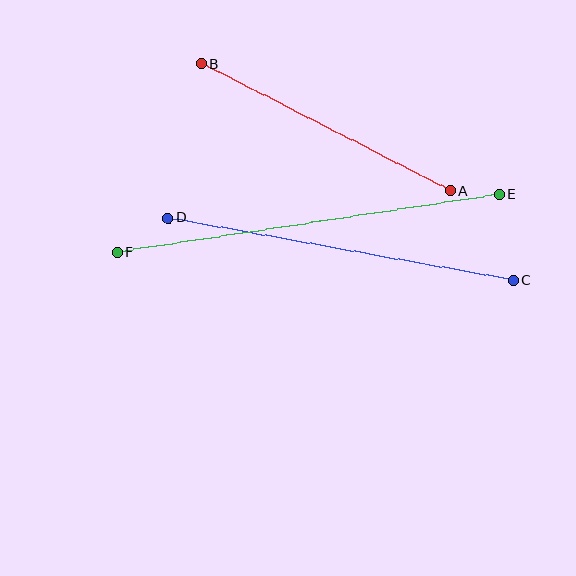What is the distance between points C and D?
The distance is approximately 351 pixels.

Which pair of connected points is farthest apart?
Points E and F are farthest apart.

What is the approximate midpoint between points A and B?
The midpoint is at approximately (326, 127) pixels.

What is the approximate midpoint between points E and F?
The midpoint is at approximately (308, 223) pixels.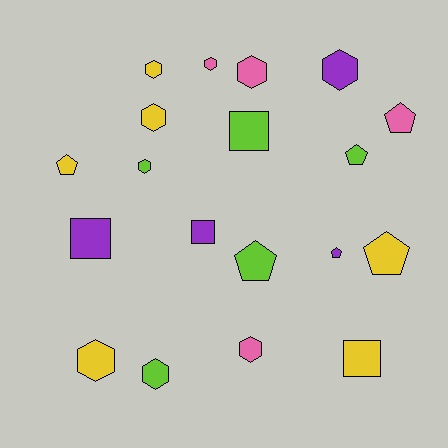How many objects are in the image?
There are 19 objects.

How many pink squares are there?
There are no pink squares.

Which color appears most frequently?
Yellow, with 6 objects.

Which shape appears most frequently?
Hexagon, with 9 objects.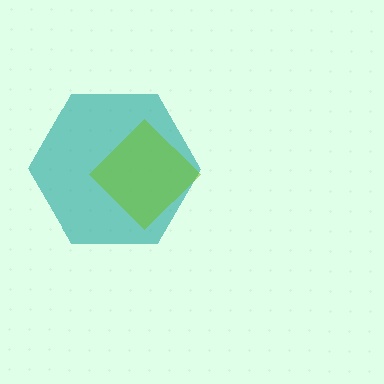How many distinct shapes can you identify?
There are 2 distinct shapes: a teal hexagon, a lime diamond.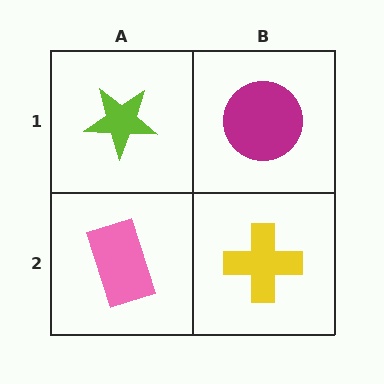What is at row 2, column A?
A pink rectangle.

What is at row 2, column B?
A yellow cross.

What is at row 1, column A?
A lime star.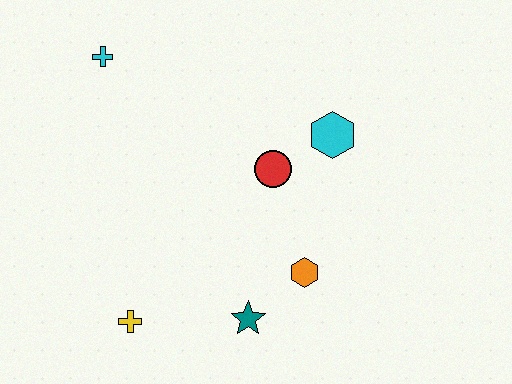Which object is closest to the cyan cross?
The red circle is closest to the cyan cross.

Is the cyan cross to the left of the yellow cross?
Yes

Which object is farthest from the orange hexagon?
The cyan cross is farthest from the orange hexagon.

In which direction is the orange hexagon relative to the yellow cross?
The orange hexagon is to the right of the yellow cross.